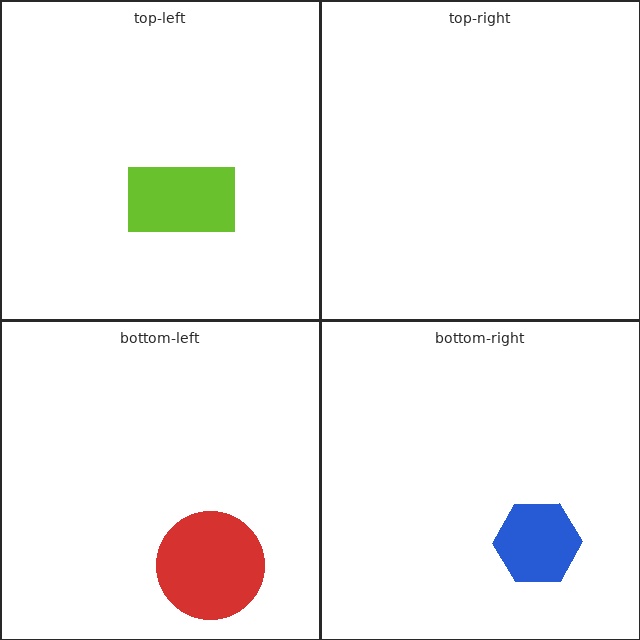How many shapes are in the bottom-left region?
1.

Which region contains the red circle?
The bottom-left region.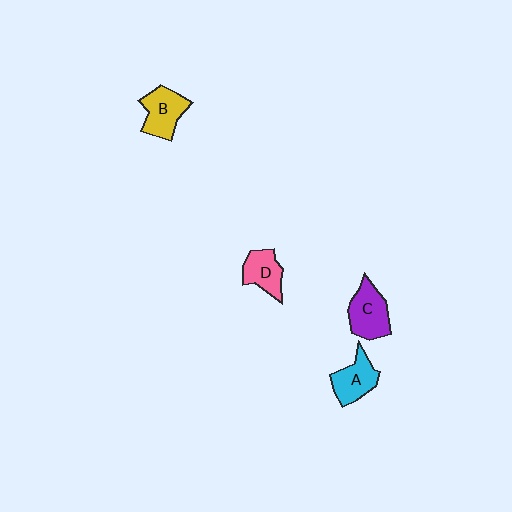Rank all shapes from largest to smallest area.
From largest to smallest: C (purple), B (yellow), A (cyan), D (pink).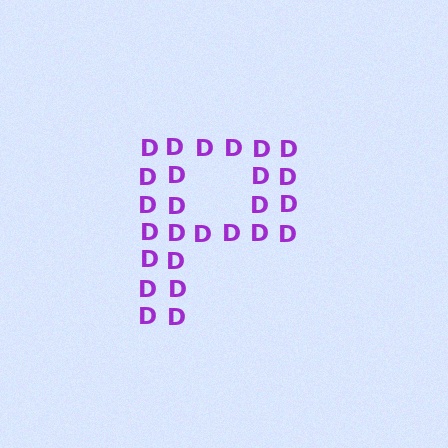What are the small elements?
The small elements are letter D's.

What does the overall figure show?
The overall figure shows the letter P.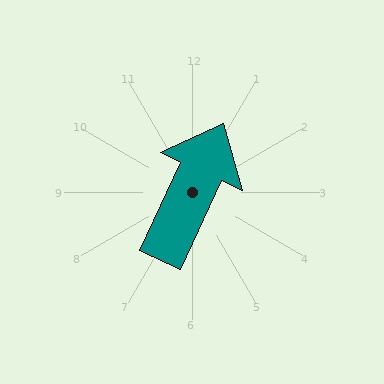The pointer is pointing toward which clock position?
Roughly 1 o'clock.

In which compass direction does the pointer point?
Northeast.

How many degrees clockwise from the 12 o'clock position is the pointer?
Approximately 25 degrees.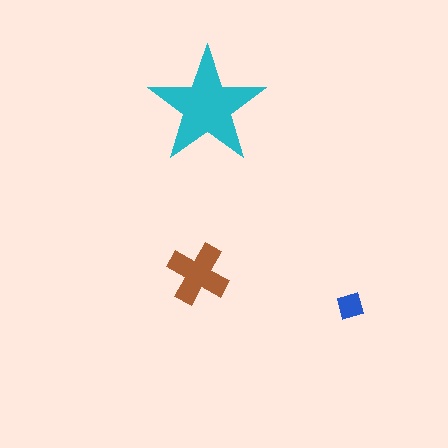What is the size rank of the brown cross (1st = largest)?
2nd.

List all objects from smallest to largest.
The blue square, the brown cross, the cyan star.